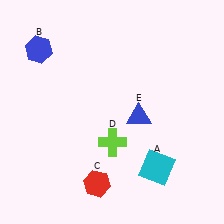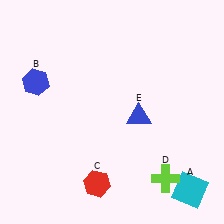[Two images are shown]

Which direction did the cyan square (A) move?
The cyan square (A) moved right.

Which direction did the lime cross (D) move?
The lime cross (D) moved right.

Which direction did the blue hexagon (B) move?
The blue hexagon (B) moved down.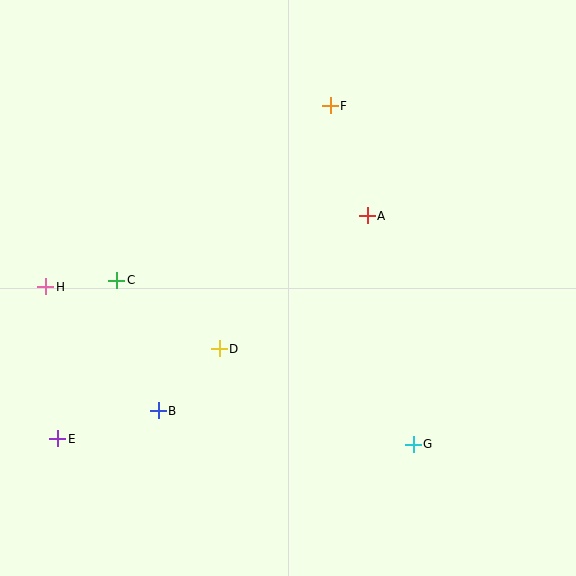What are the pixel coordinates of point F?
Point F is at (330, 106).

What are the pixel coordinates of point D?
Point D is at (219, 349).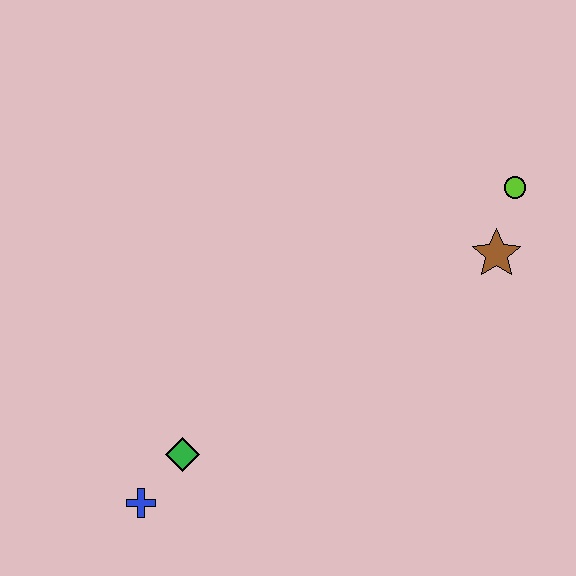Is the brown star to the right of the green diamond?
Yes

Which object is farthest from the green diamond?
The lime circle is farthest from the green diamond.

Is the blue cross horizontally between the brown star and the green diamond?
No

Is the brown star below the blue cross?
No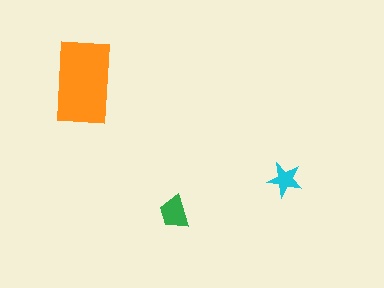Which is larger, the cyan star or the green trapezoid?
The green trapezoid.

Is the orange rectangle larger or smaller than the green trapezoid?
Larger.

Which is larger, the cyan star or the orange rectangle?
The orange rectangle.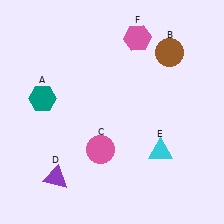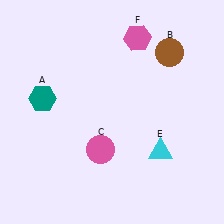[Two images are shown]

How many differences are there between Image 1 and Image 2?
There is 1 difference between the two images.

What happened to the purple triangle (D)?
The purple triangle (D) was removed in Image 2. It was in the bottom-left area of Image 1.